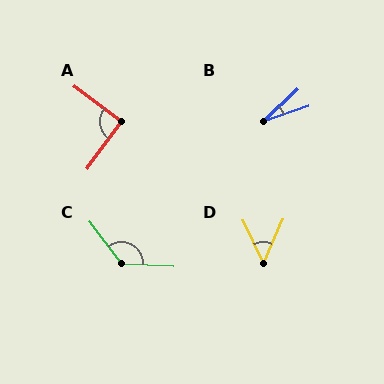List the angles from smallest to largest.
B (25°), D (48°), A (90°), C (130°).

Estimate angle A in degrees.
Approximately 90 degrees.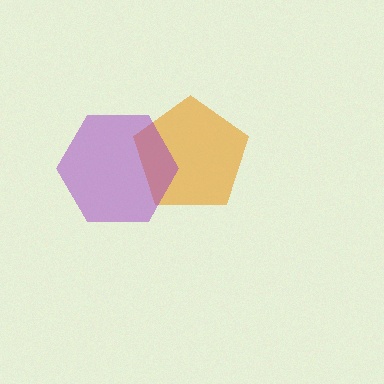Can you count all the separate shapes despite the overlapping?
Yes, there are 2 separate shapes.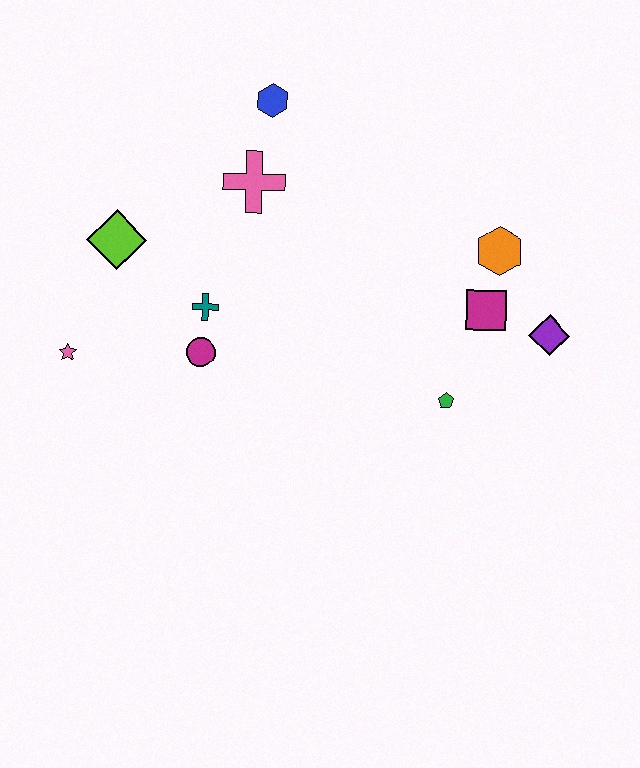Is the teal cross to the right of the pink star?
Yes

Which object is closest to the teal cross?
The magenta circle is closest to the teal cross.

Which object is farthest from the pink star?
The purple diamond is farthest from the pink star.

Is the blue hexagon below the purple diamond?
No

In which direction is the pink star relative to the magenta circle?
The pink star is to the left of the magenta circle.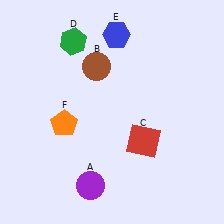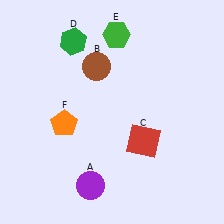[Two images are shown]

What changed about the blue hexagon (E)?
In Image 1, E is blue. In Image 2, it changed to green.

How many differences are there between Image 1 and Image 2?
There is 1 difference between the two images.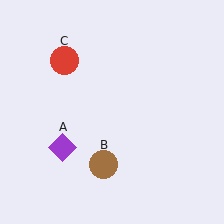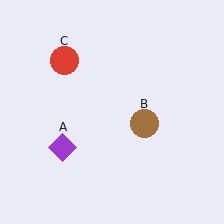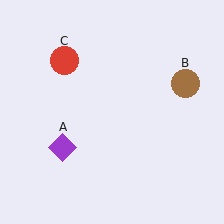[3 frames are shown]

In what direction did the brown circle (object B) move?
The brown circle (object B) moved up and to the right.